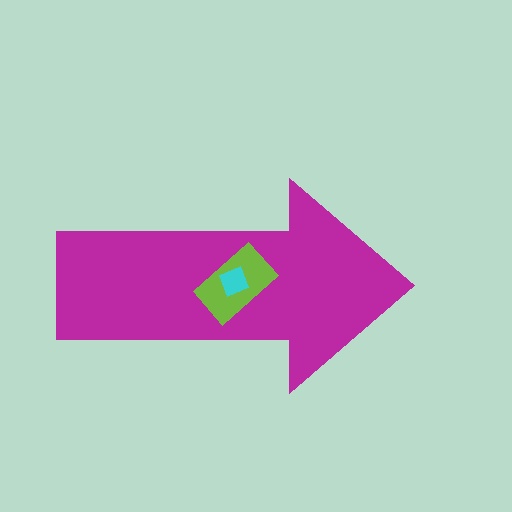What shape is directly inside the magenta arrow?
The lime rectangle.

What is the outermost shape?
The magenta arrow.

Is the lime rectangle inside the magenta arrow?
Yes.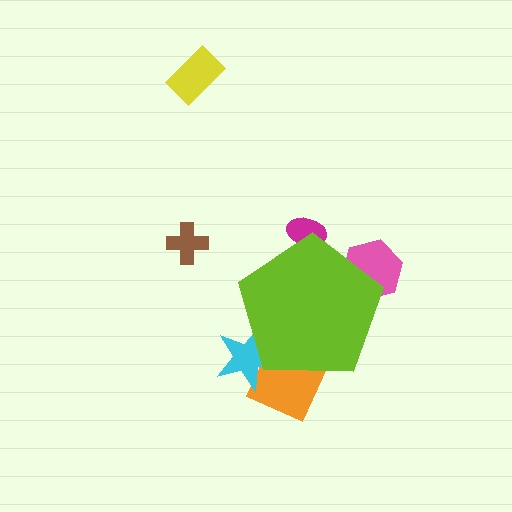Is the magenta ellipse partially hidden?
Yes, the magenta ellipse is partially hidden behind the lime pentagon.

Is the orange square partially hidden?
Yes, the orange square is partially hidden behind the lime pentagon.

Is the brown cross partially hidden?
No, the brown cross is fully visible.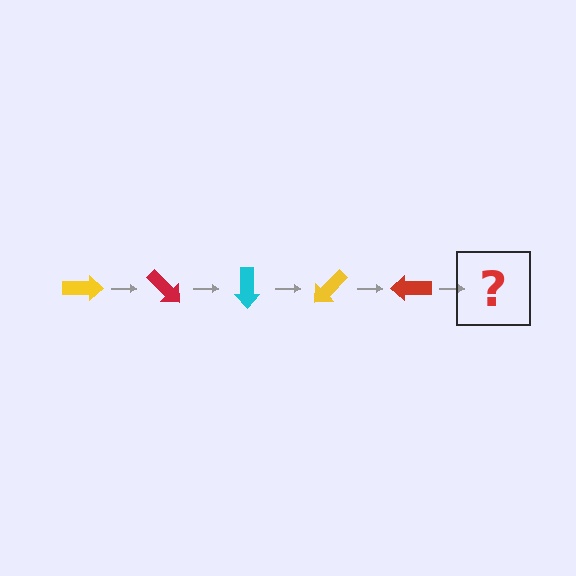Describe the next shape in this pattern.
It should be a cyan arrow, rotated 225 degrees from the start.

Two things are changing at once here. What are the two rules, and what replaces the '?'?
The two rules are that it rotates 45 degrees each step and the color cycles through yellow, red, and cyan. The '?' should be a cyan arrow, rotated 225 degrees from the start.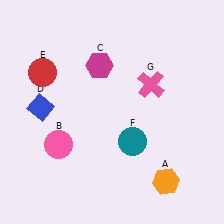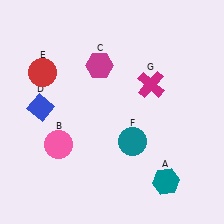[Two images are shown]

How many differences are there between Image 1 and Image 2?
There are 2 differences between the two images.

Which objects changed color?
A changed from orange to teal. G changed from pink to magenta.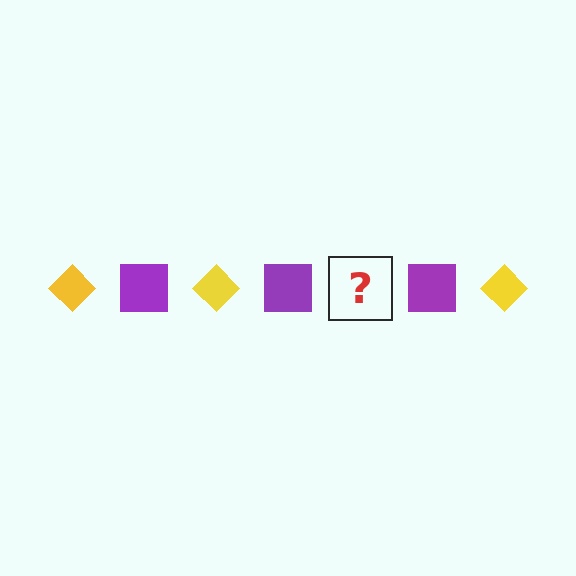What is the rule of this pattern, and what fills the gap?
The rule is that the pattern alternates between yellow diamond and purple square. The gap should be filled with a yellow diamond.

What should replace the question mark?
The question mark should be replaced with a yellow diamond.